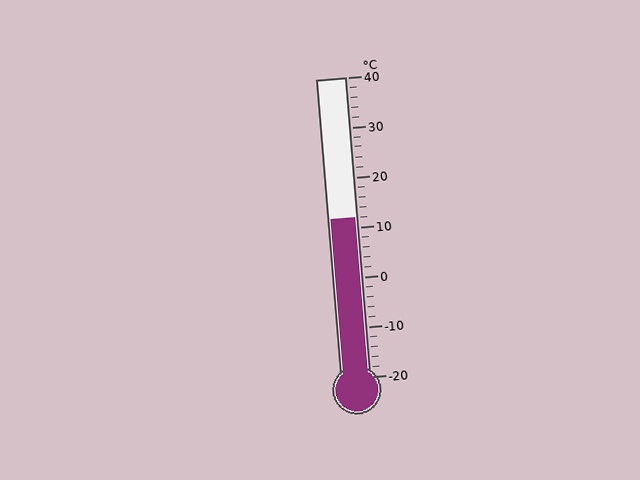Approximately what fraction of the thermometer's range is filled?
The thermometer is filled to approximately 55% of its range.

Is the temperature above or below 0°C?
The temperature is above 0°C.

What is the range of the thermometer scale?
The thermometer scale ranges from -20°C to 40°C.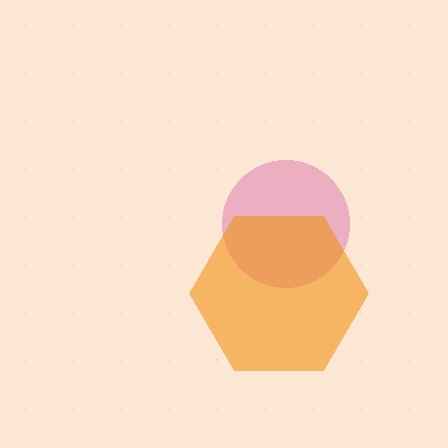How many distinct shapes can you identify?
There are 2 distinct shapes: a pink circle, an orange hexagon.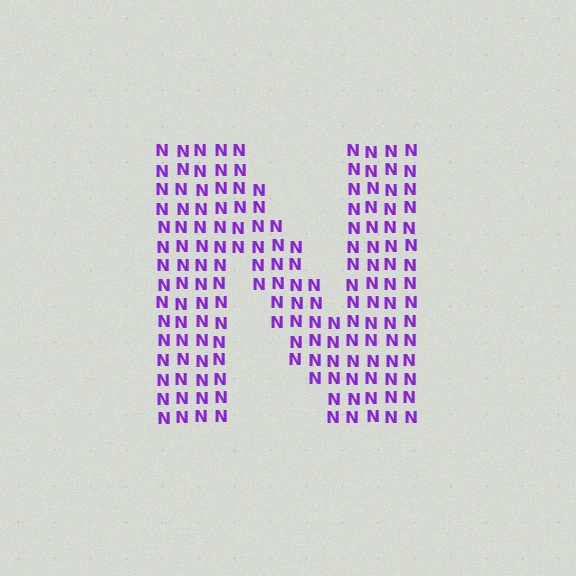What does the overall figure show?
The overall figure shows the letter N.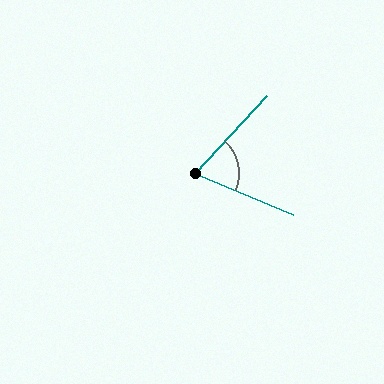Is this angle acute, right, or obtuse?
It is acute.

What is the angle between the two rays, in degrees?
Approximately 70 degrees.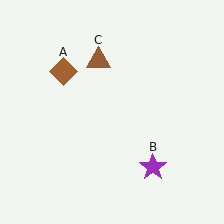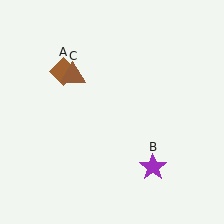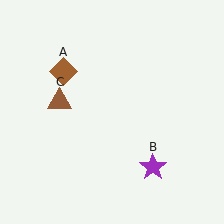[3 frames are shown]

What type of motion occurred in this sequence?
The brown triangle (object C) rotated counterclockwise around the center of the scene.